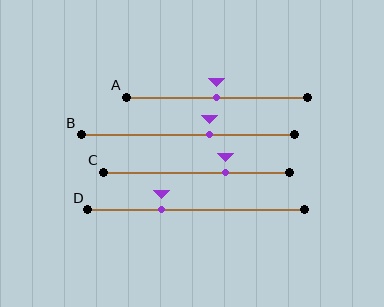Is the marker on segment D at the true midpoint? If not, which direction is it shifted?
No, the marker on segment D is shifted to the left by about 16% of the segment length.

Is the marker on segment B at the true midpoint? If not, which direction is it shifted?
No, the marker on segment B is shifted to the right by about 10% of the segment length.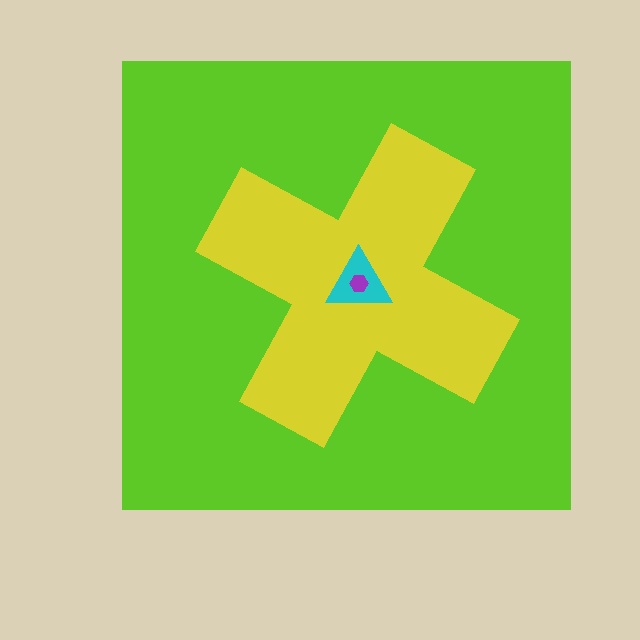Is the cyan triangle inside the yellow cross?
Yes.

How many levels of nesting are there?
4.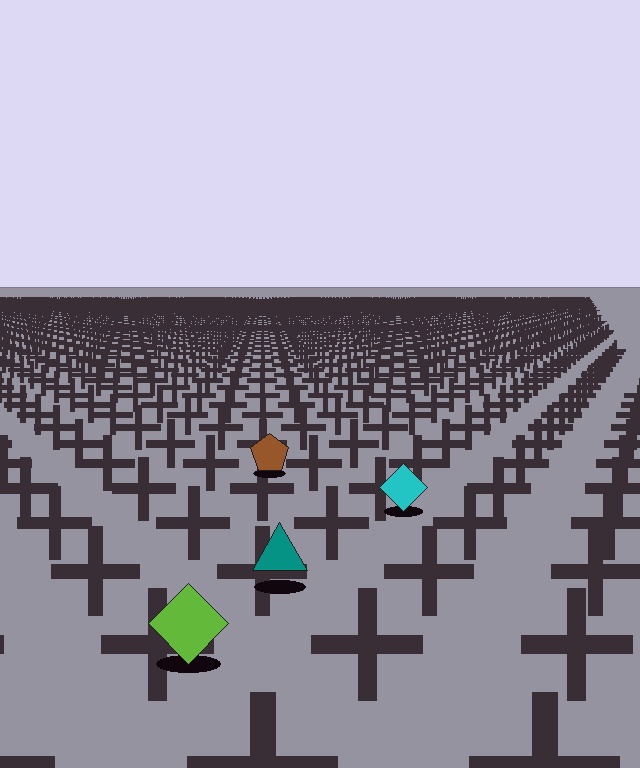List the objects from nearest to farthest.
From nearest to farthest: the lime diamond, the teal triangle, the cyan diamond, the brown pentagon.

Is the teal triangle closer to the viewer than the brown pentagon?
Yes. The teal triangle is closer — you can tell from the texture gradient: the ground texture is coarser near it.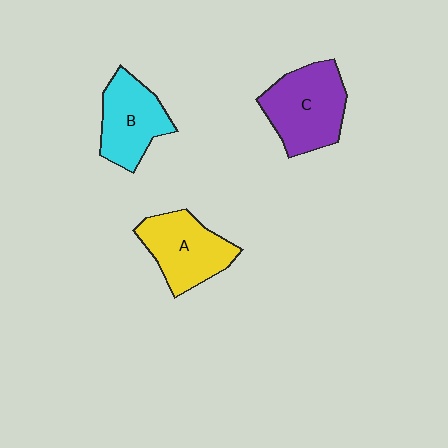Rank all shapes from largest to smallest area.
From largest to smallest: C (purple), A (yellow), B (cyan).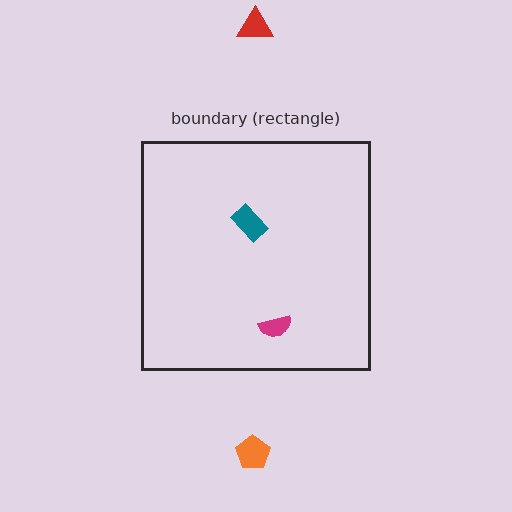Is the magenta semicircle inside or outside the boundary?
Inside.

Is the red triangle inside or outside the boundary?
Outside.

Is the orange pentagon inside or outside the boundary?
Outside.